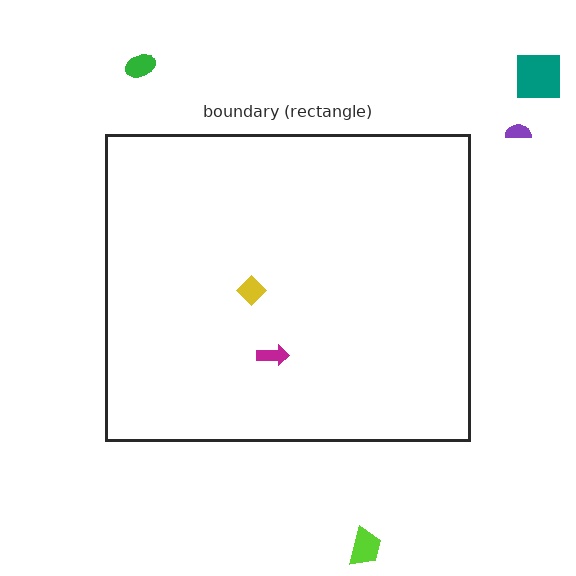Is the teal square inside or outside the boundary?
Outside.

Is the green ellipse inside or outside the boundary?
Outside.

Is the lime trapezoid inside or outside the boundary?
Outside.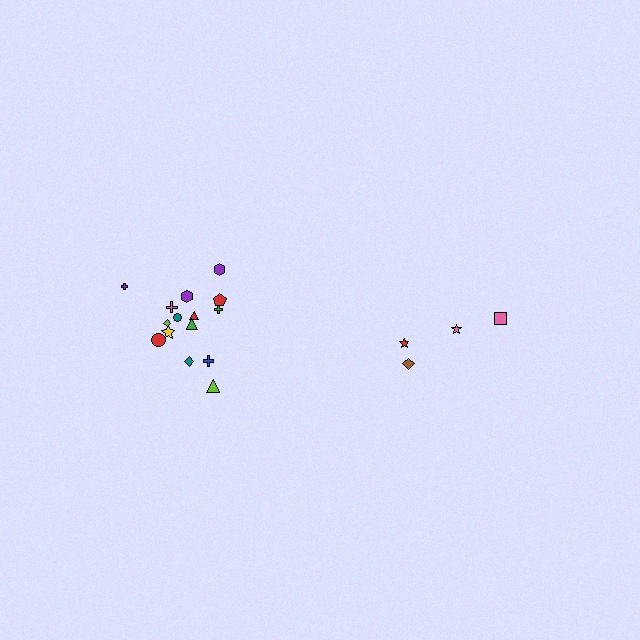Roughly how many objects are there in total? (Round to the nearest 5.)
Roughly 20 objects in total.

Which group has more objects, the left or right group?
The left group.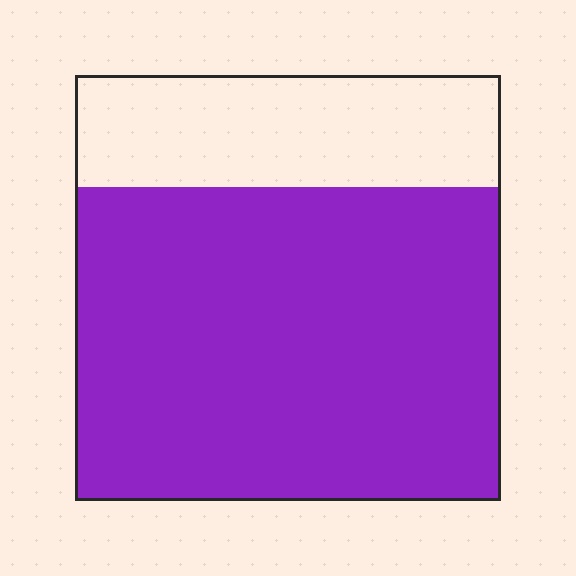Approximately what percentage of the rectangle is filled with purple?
Approximately 75%.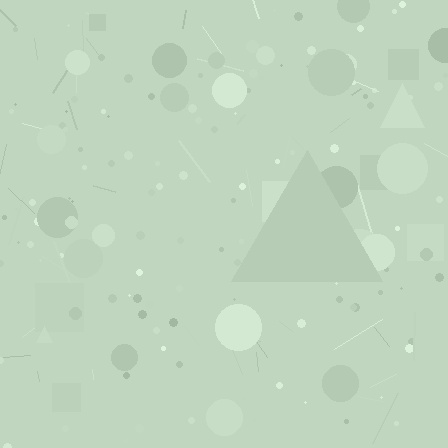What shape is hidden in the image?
A triangle is hidden in the image.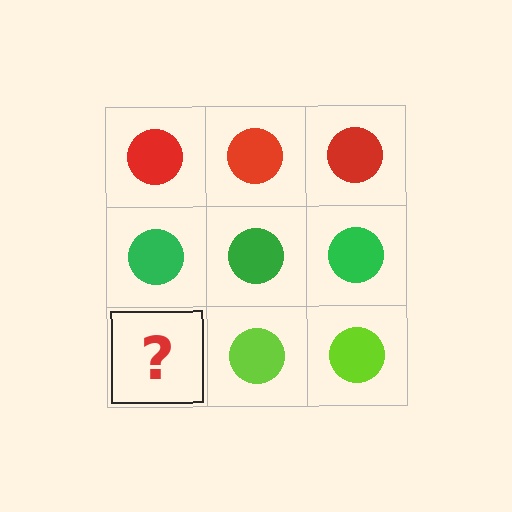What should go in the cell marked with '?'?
The missing cell should contain a lime circle.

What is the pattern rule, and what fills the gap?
The rule is that each row has a consistent color. The gap should be filled with a lime circle.